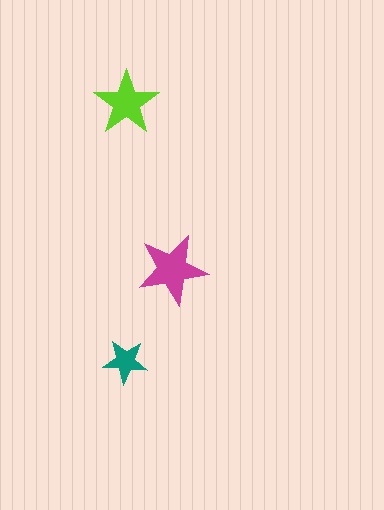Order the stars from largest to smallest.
the magenta one, the lime one, the teal one.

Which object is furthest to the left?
The teal star is leftmost.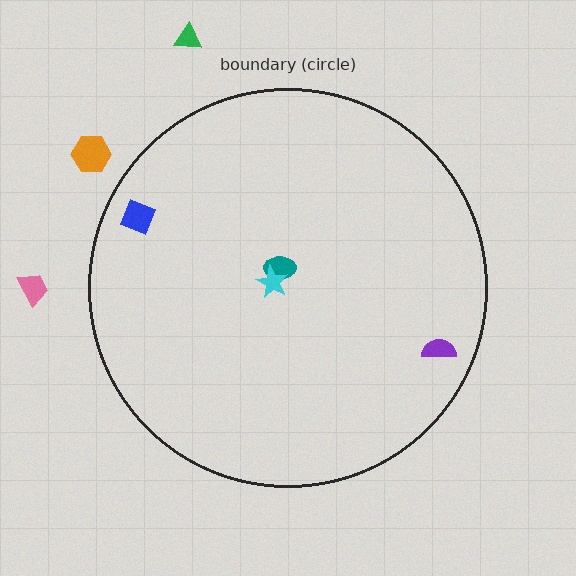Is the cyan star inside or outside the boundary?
Inside.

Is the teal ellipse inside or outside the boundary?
Inside.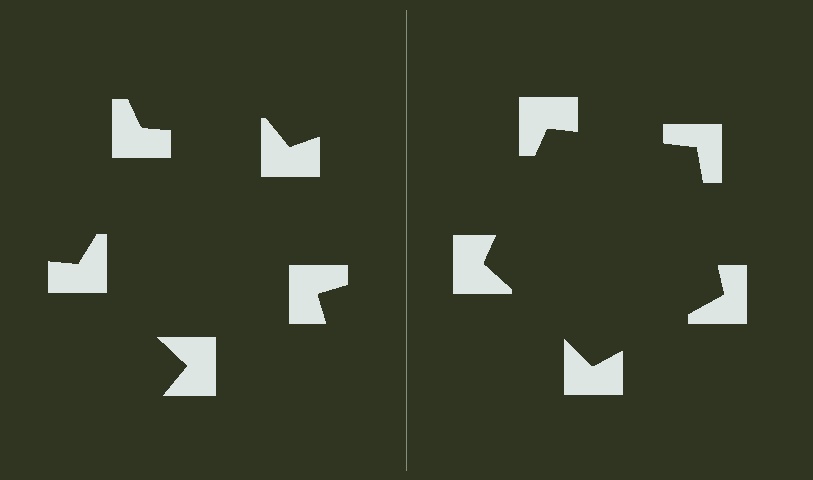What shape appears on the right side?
An illusory pentagon.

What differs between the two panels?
The notched squares are positioned identically on both sides; only the wedge orientations differ. On the right they align to a pentagon; on the left they are misaligned.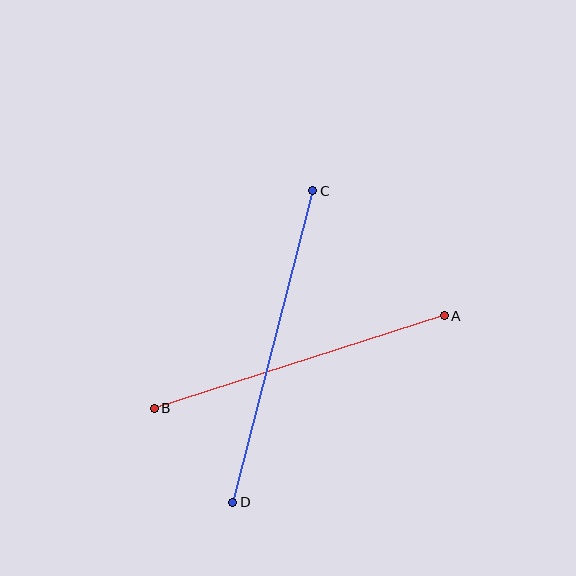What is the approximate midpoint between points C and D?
The midpoint is at approximately (273, 346) pixels.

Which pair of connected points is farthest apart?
Points C and D are farthest apart.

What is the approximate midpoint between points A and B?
The midpoint is at approximately (299, 362) pixels.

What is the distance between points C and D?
The distance is approximately 322 pixels.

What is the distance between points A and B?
The distance is approximately 304 pixels.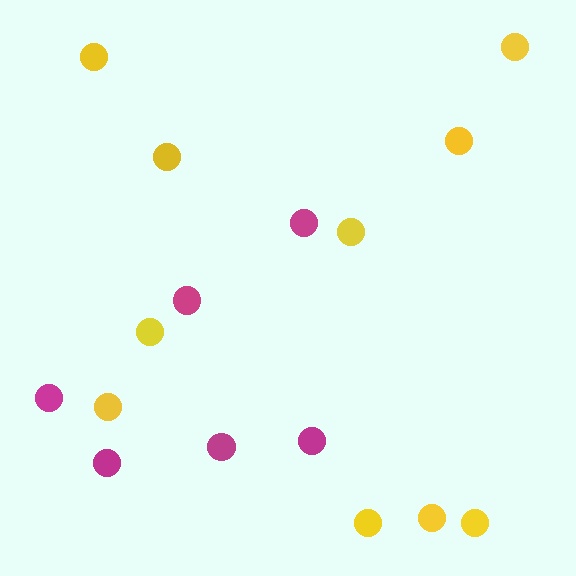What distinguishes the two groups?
There are 2 groups: one group of yellow circles (10) and one group of magenta circles (6).